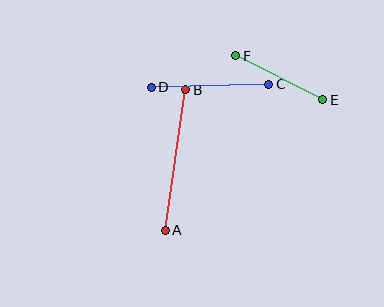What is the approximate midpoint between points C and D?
The midpoint is at approximately (210, 86) pixels.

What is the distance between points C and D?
The distance is approximately 118 pixels.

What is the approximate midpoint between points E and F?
The midpoint is at approximately (279, 78) pixels.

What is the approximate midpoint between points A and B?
The midpoint is at approximately (175, 160) pixels.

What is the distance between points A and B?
The distance is approximately 142 pixels.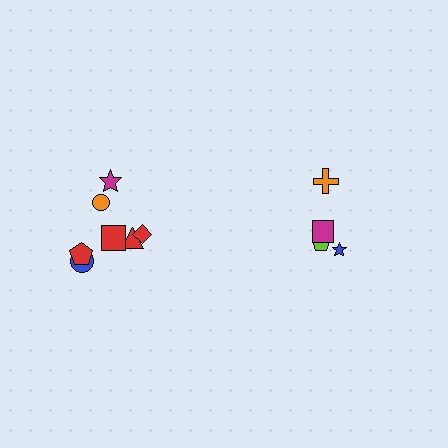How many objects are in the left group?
There are 7 objects.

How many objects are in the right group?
There are 4 objects.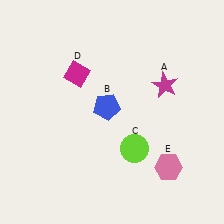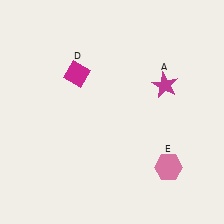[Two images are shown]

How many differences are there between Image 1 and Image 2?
There are 2 differences between the two images.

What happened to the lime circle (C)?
The lime circle (C) was removed in Image 2. It was in the bottom-right area of Image 1.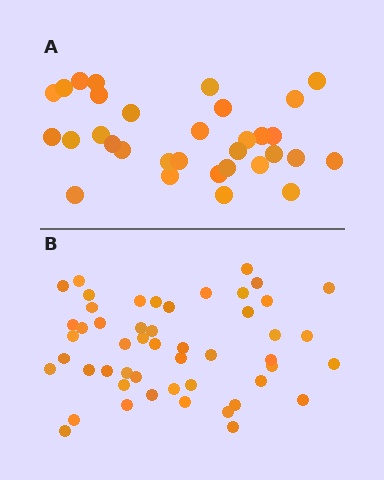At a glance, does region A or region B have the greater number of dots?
Region B (the bottom region) has more dots.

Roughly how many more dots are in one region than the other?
Region B has approximately 20 more dots than region A.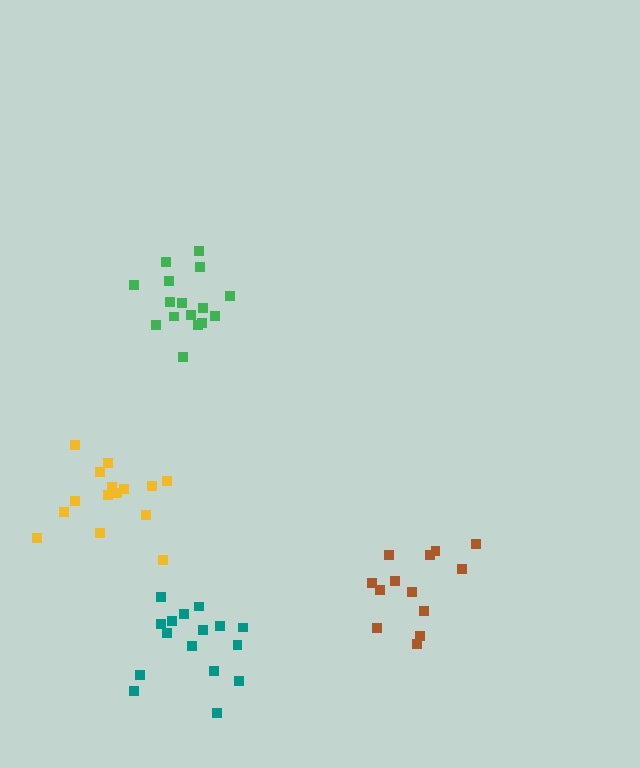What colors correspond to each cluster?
The clusters are colored: teal, green, yellow, brown.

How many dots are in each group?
Group 1: 16 dots, Group 2: 16 dots, Group 3: 15 dots, Group 4: 13 dots (60 total).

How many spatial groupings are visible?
There are 4 spatial groupings.